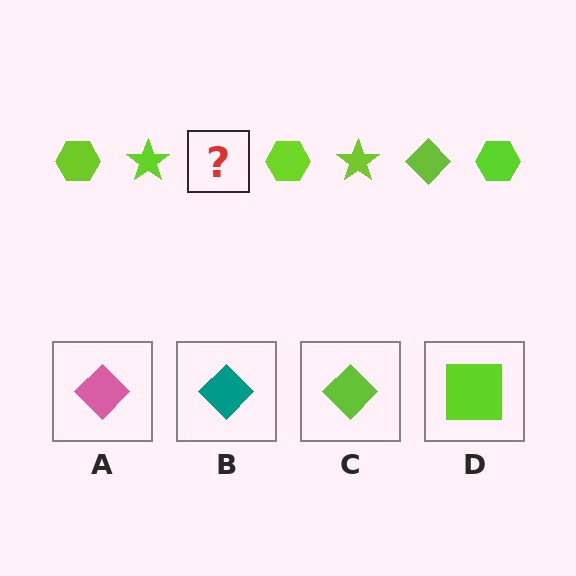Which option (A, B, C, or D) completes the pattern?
C.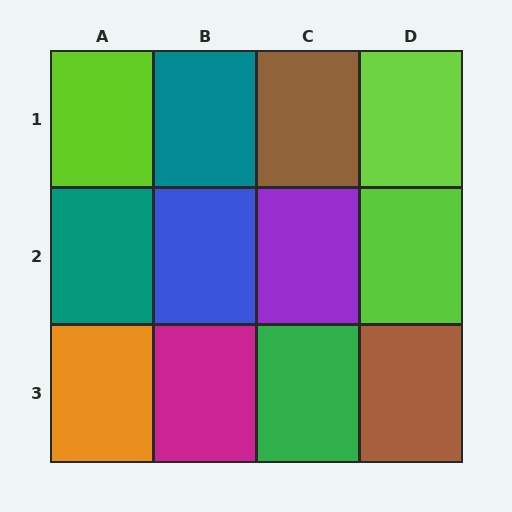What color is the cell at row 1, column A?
Lime.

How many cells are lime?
3 cells are lime.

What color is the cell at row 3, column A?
Orange.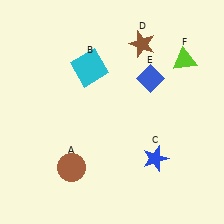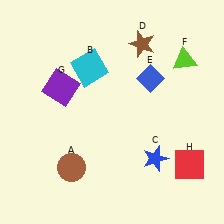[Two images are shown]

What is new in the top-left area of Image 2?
A purple square (G) was added in the top-left area of Image 2.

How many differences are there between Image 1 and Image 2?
There are 2 differences between the two images.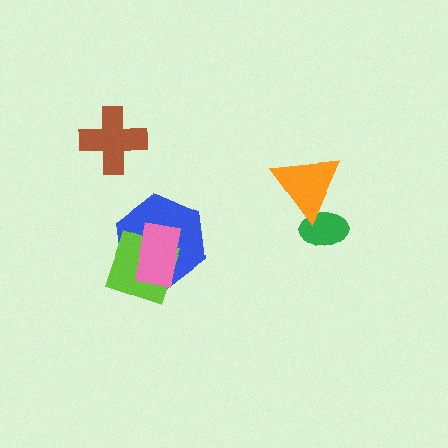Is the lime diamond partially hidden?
Yes, it is partially covered by another shape.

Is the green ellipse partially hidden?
Yes, it is partially covered by another shape.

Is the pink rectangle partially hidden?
No, no other shape covers it.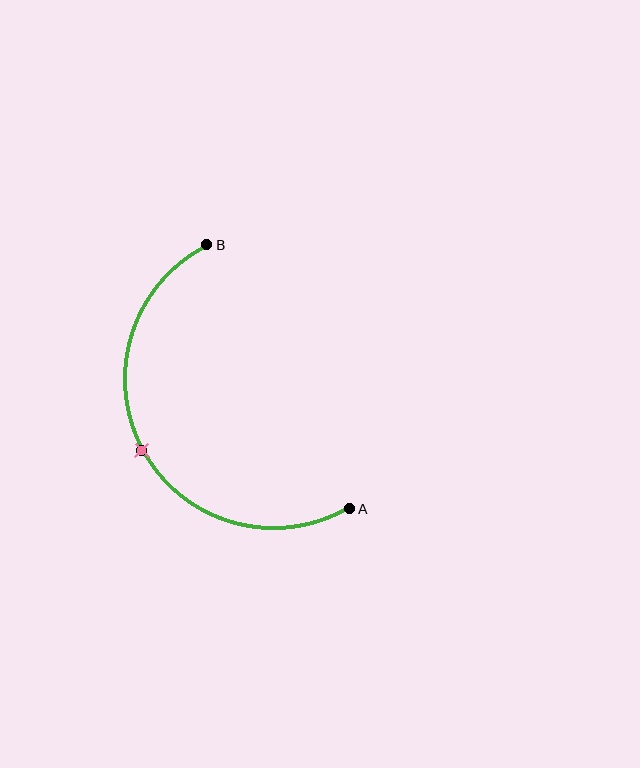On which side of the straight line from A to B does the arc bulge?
The arc bulges to the left of the straight line connecting A and B.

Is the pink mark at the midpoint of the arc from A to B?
Yes. The pink mark lies on the arc at equal arc-length from both A and B — it is the arc midpoint.